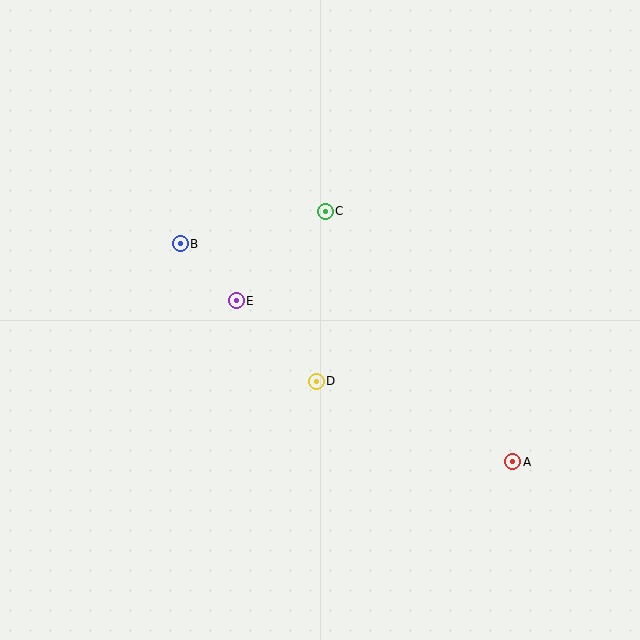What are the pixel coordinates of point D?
Point D is at (316, 381).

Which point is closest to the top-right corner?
Point C is closest to the top-right corner.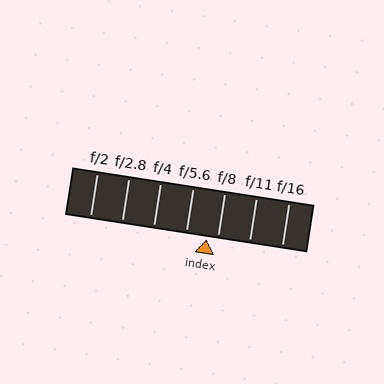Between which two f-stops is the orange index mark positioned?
The index mark is between f/5.6 and f/8.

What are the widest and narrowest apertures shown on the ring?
The widest aperture shown is f/2 and the narrowest is f/16.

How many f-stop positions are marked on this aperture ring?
There are 7 f-stop positions marked.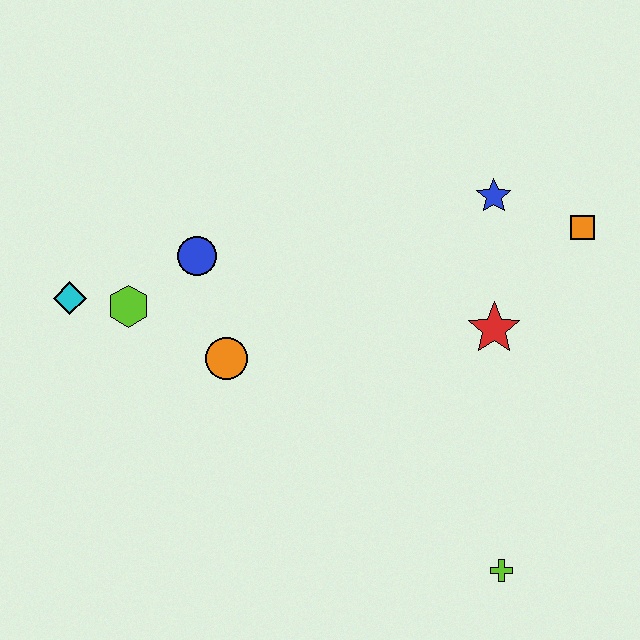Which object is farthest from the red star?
The cyan diamond is farthest from the red star.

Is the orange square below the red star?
No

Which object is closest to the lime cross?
The red star is closest to the lime cross.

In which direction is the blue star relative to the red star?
The blue star is above the red star.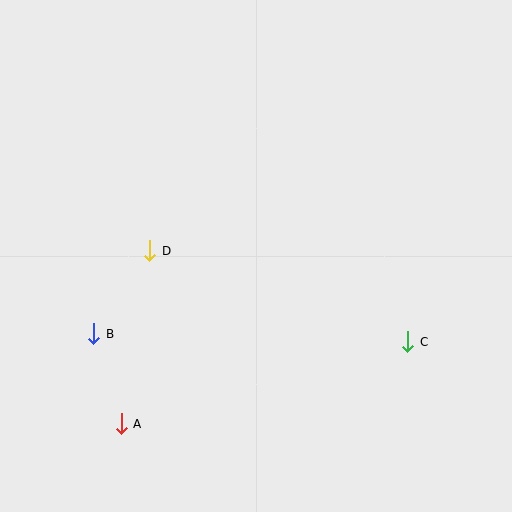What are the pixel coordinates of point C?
Point C is at (408, 342).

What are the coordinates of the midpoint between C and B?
The midpoint between C and B is at (251, 338).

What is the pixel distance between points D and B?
The distance between D and B is 100 pixels.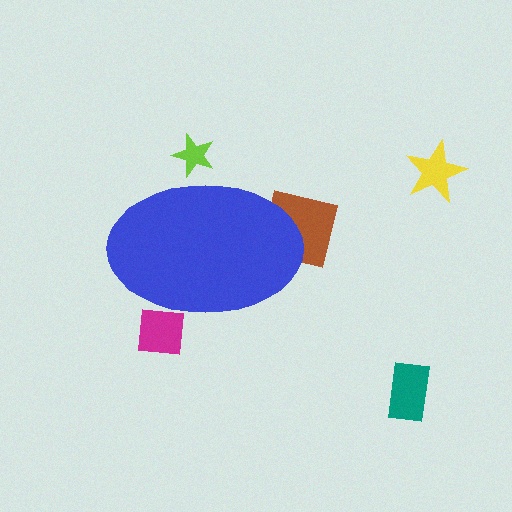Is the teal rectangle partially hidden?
No, the teal rectangle is fully visible.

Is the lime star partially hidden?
Yes, the lime star is partially hidden behind the blue ellipse.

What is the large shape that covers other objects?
A blue ellipse.